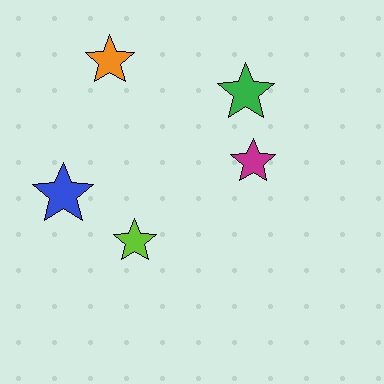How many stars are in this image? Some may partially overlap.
There are 5 stars.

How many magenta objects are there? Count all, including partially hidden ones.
There is 1 magenta object.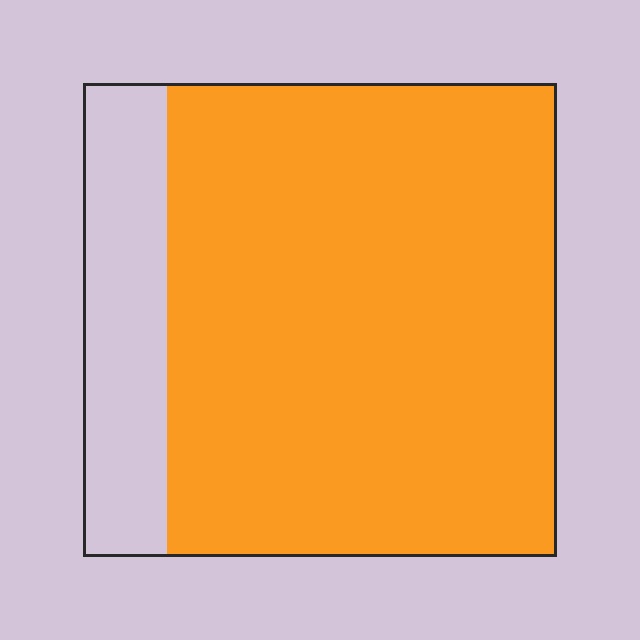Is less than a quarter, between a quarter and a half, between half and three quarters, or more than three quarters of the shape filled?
More than three quarters.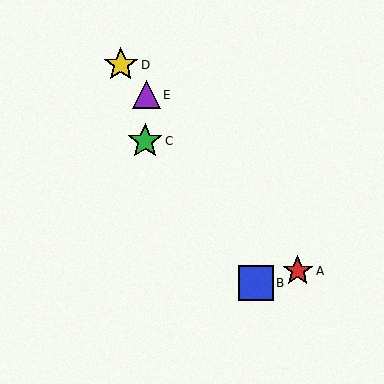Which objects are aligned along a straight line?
Objects A, D, E are aligned along a straight line.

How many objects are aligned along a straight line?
3 objects (A, D, E) are aligned along a straight line.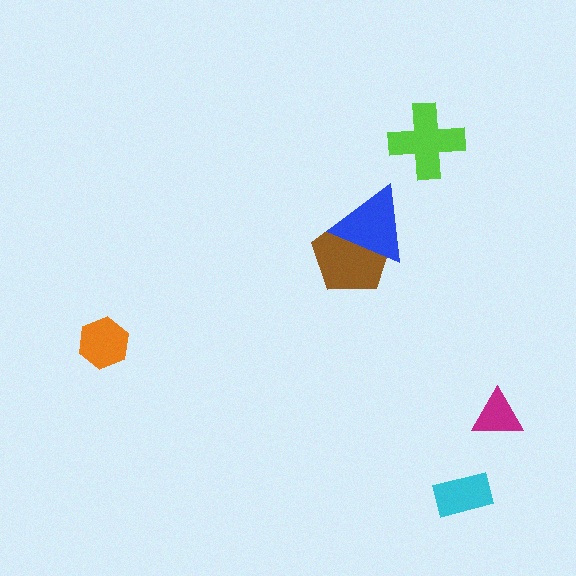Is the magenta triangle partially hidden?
No, no other shape covers it.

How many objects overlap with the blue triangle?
1 object overlaps with the blue triangle.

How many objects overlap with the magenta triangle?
0 objects overlap with the magenta triangle.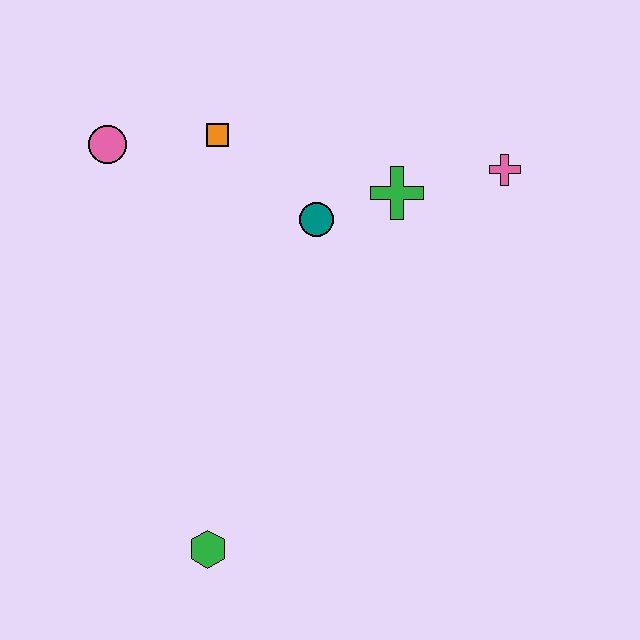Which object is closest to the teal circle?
The green cross is closest to the teal circle.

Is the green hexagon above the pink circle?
No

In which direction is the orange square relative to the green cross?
The orange square is to the left of the green cross.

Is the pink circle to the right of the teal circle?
No